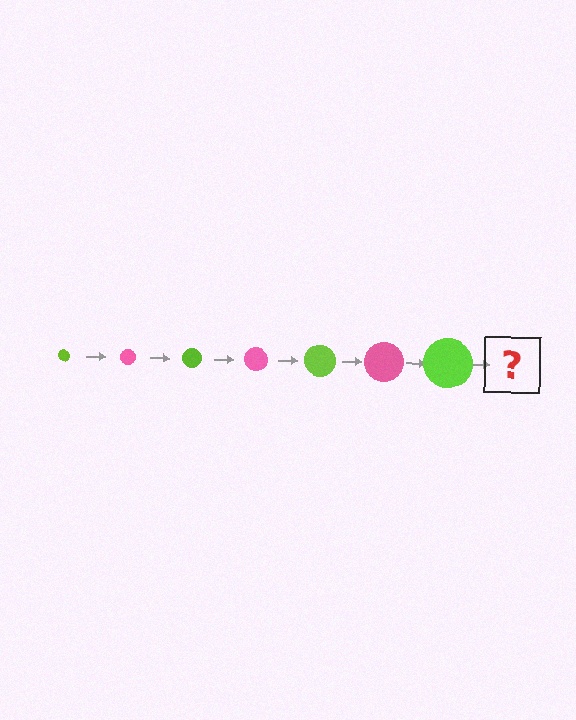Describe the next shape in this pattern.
It should be a pink circle, larger than the previous one.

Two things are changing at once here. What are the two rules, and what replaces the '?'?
The two rules are that the circle grows larger each step and the color cycles through lime and pink. The '?' should be a pink circle, larger than the previous one.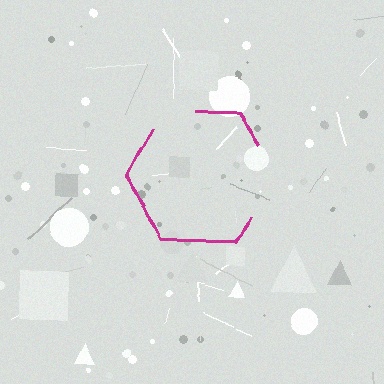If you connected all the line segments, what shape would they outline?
They would outline a hexagon.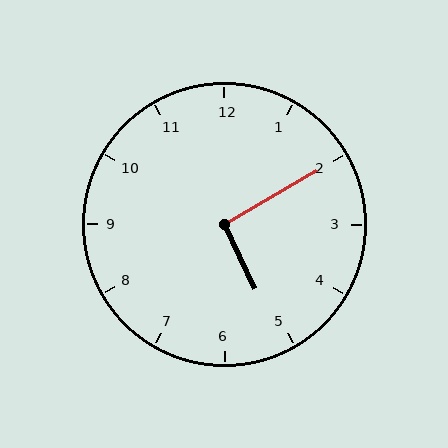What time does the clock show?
5:10.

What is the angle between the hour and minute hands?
Approximately 95 degrees.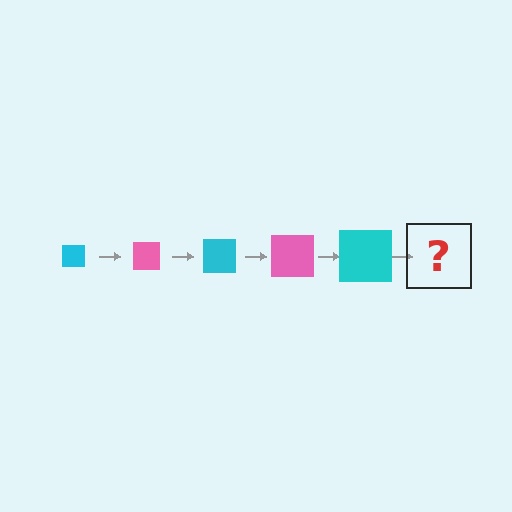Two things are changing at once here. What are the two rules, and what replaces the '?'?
The two rules are that the square grows larger each step and the color cycles through cyan and pink. The '?' should be a pink square, larger than the previous one.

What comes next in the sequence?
The next element should be a pink square, larger than the previous one.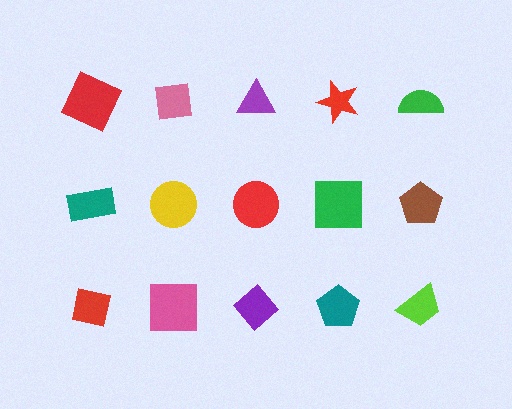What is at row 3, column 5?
A lime trapezoid.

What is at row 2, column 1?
A teal rectangle.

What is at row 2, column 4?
A green square.